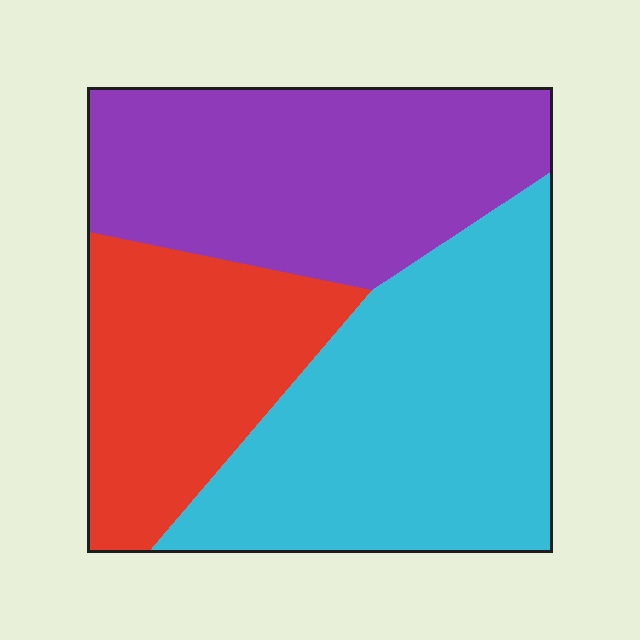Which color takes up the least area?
Red, at roughly 25%.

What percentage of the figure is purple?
Purple covers about 35% of the figure.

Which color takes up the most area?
Cyan, at roughly 40%.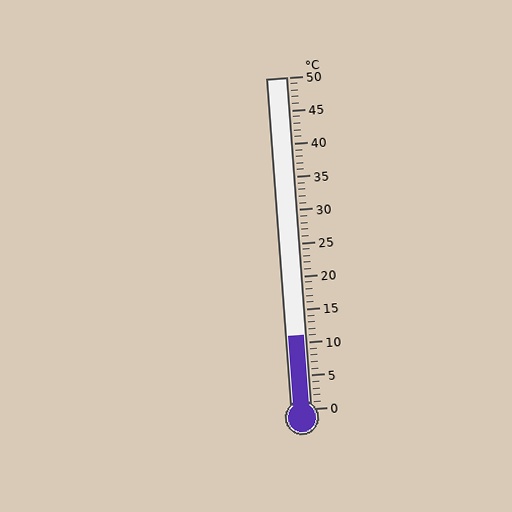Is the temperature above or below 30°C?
The temperature is below 30°C.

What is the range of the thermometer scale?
The thermometer scale ranges from 0°C to 50°C.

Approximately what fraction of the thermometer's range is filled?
The thermometer is filled to approximately 20% of its range.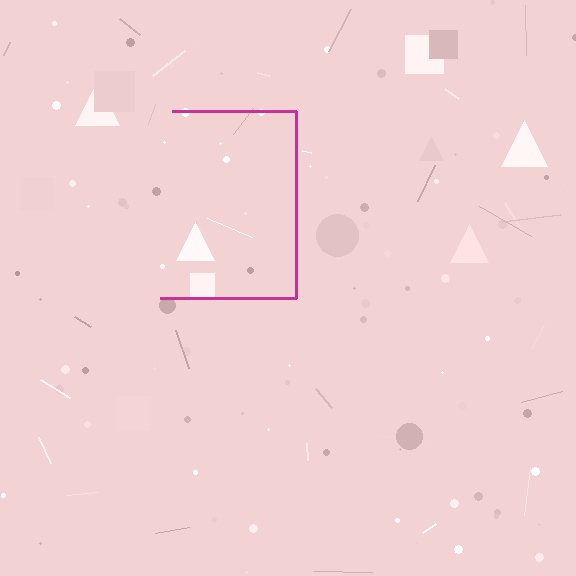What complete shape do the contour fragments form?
The contour fragments form a square.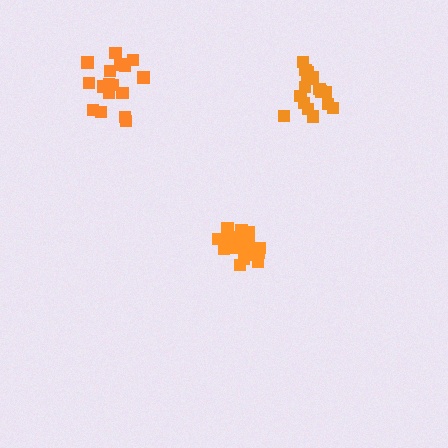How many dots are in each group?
Group 1: 17 dots, Group 2: 17 dots, Group 3: 21 dots (55 total).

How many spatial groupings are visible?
There are 3 spatial groupings.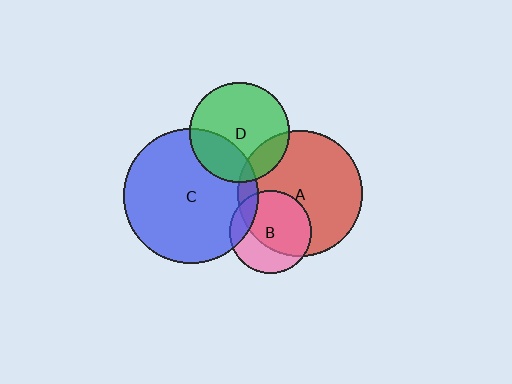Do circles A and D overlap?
Yes.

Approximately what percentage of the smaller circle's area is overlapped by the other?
Approximately 15%.